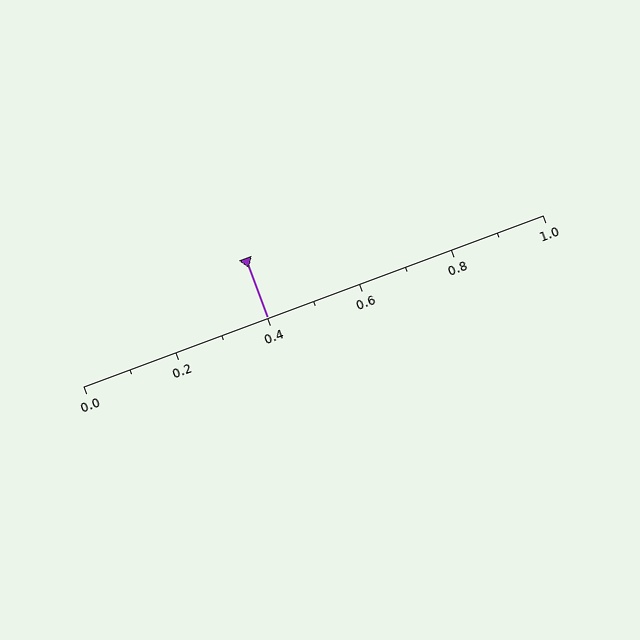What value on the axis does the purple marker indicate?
The marker indicates approximately 0.4.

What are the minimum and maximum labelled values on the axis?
The axis runs from 0.0 to 1.0.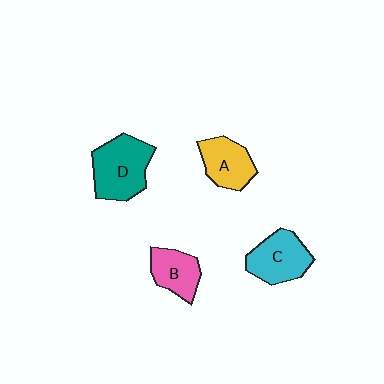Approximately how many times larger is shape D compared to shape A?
Approximately 1.4 times.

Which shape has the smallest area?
Shape B (pink).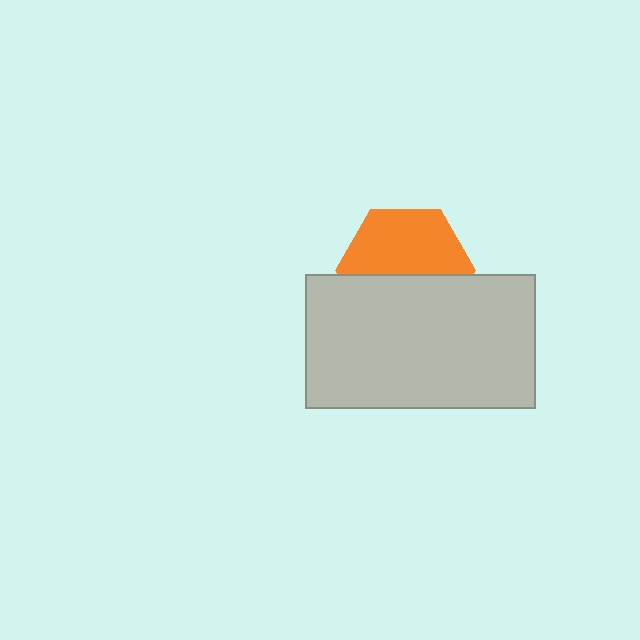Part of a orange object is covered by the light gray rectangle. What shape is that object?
It is a hexagon.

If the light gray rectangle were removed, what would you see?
You would see the complete orange hexagon.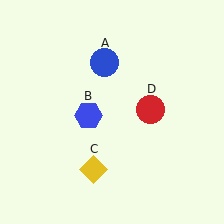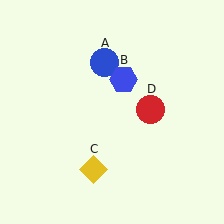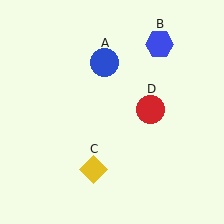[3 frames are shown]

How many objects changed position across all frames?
1 object changed position: blue hexagon (object B).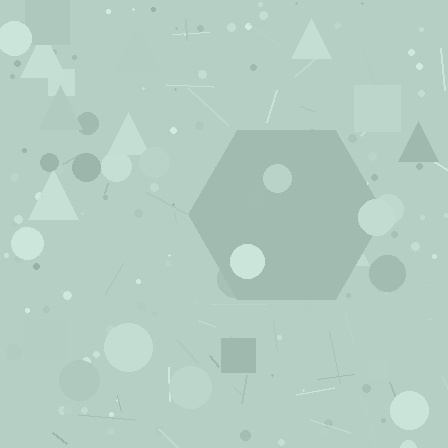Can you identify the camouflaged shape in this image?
The camouflaged shape is a hexagon.